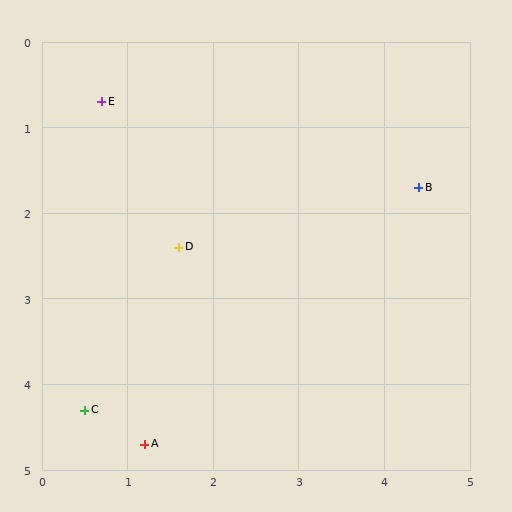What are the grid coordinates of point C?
Point C is at approximately (0.5, 4.3).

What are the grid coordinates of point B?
Point B is at approximately (4.4, 1.7).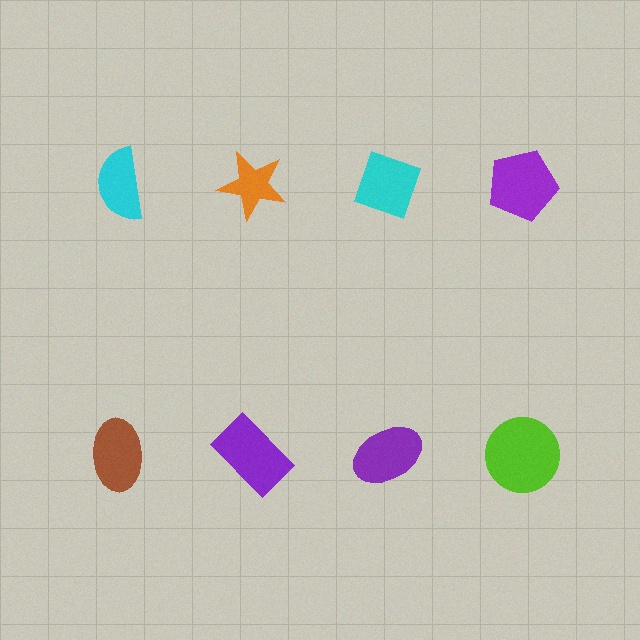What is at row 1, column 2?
An orange star.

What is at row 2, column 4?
A lime circle.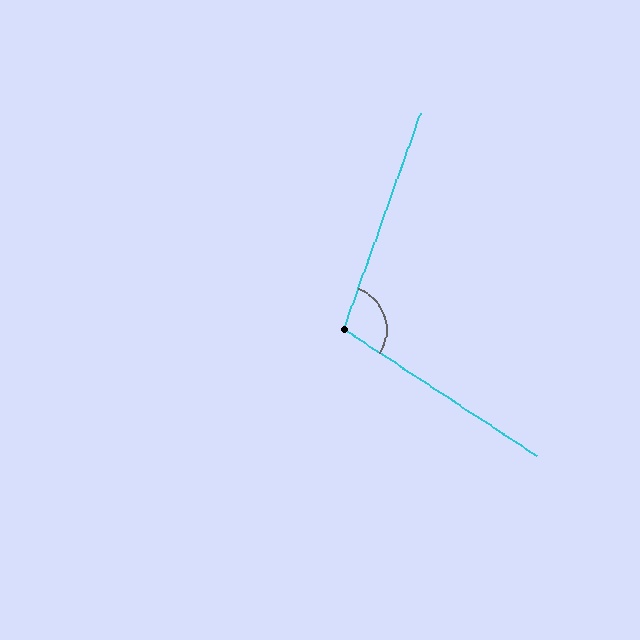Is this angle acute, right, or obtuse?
It is obtuse.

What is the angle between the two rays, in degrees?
Approximately 104 degrees.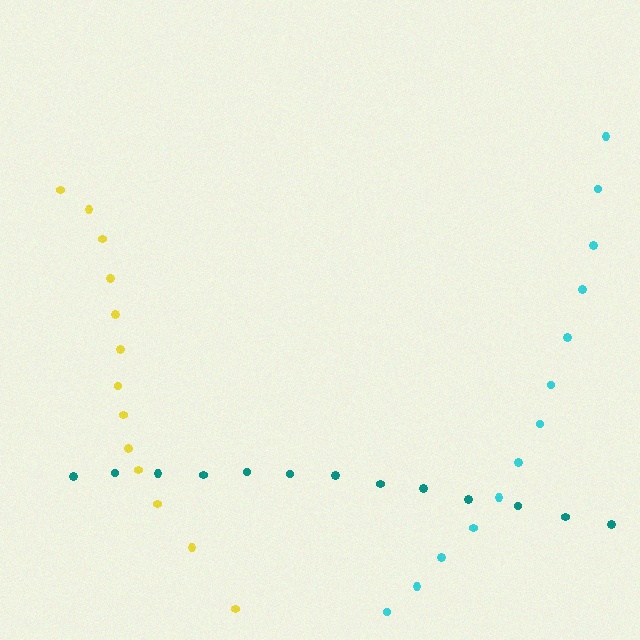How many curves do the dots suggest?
There are 3 distinct paths.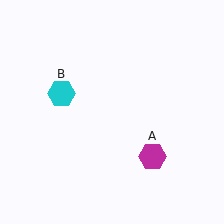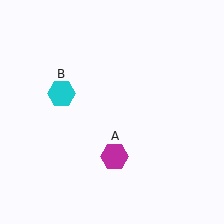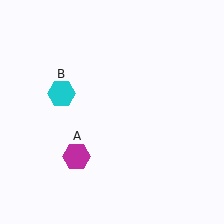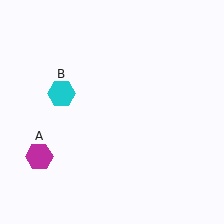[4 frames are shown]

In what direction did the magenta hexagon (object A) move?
The magenta hexagon (object A) moved left.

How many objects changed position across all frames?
1 object changed position: magenta hexagon (object A).